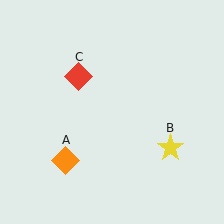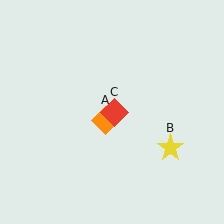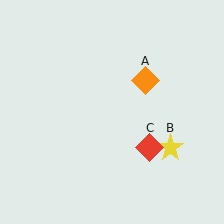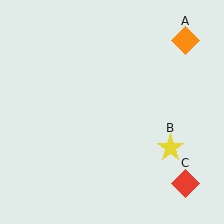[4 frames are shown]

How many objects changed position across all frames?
2 objects changed position: orange diamond (object A), red diamond (object C).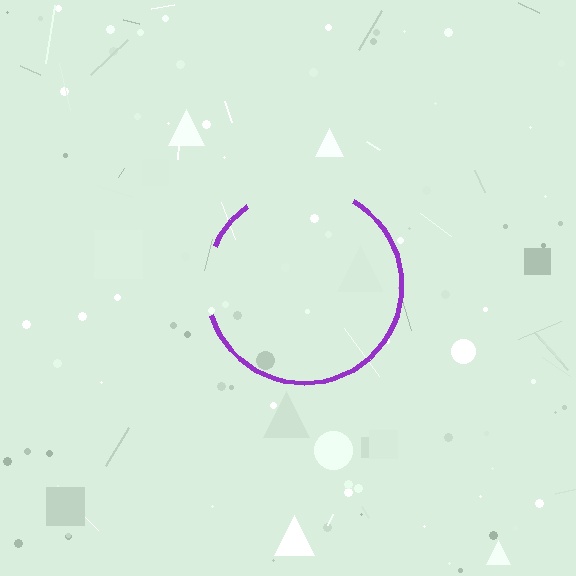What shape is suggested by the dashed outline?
The dashed outline suggests a circle.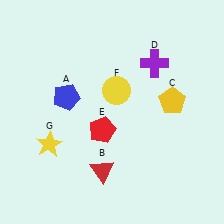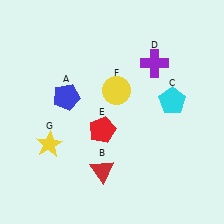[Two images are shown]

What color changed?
The pentagon (C) changed from yellow in Image 1 to cyan in Image 2.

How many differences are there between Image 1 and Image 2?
There is 1 difference between the two images.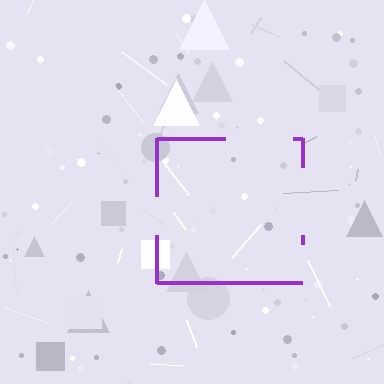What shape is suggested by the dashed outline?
The dashed outline suggests a square.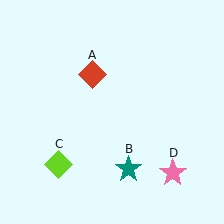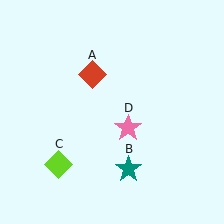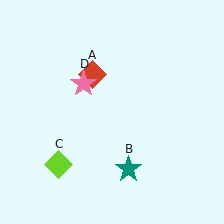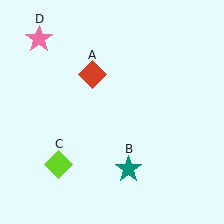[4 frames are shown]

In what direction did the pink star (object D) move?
The pink star (object D) moved up and to the left.